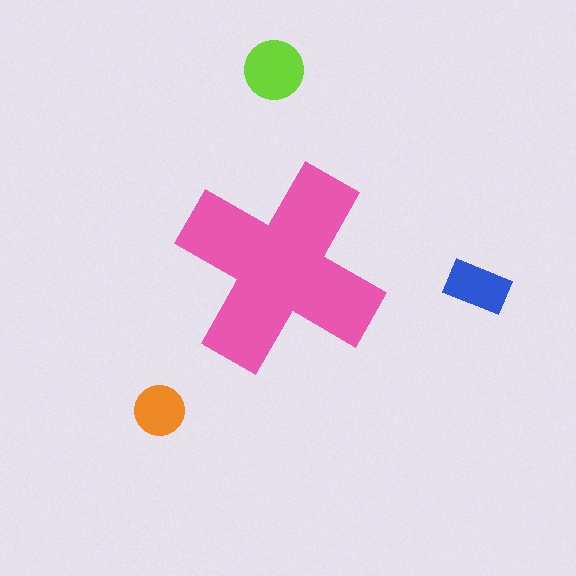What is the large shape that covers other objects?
A pink cross.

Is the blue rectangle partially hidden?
No, the blue rectangle is fully visible.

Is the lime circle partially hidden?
No, the lime circle is fully visible.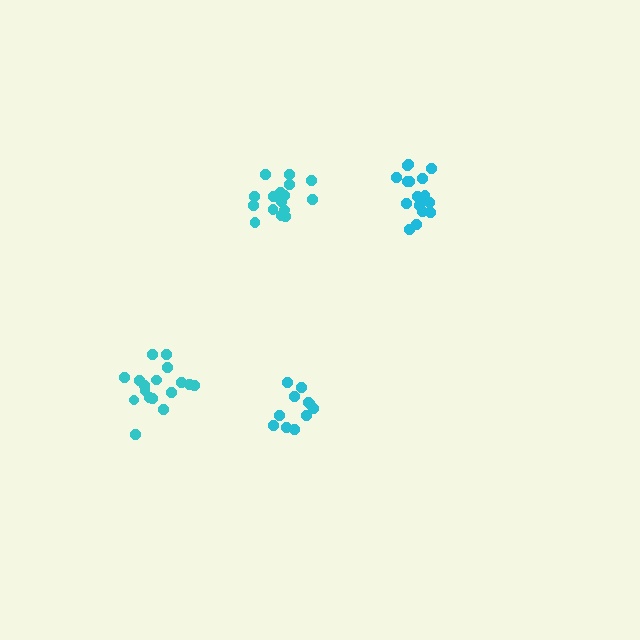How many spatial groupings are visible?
There are 4 spatial groupings.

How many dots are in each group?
Group 1: 16 dots, Group 2: 11 dots, Group 3: 17 dots, Group 4: 17 dots (61 total).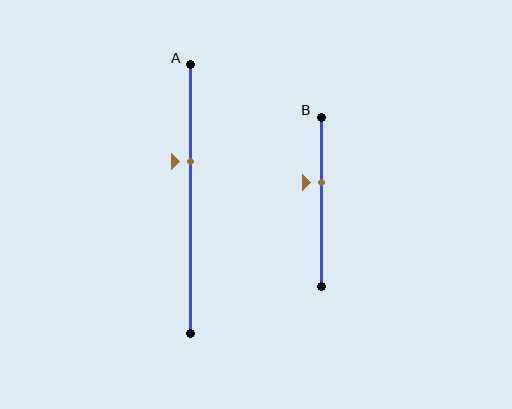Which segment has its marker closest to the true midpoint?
Segment B has its marker closest to the true midpoint.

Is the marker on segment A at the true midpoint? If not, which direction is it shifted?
No, the marker on segment A is shifted upward by about 14% of the segment length.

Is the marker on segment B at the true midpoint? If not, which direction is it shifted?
No, the marker on segment B is shifted upward by about 12% of the segment length.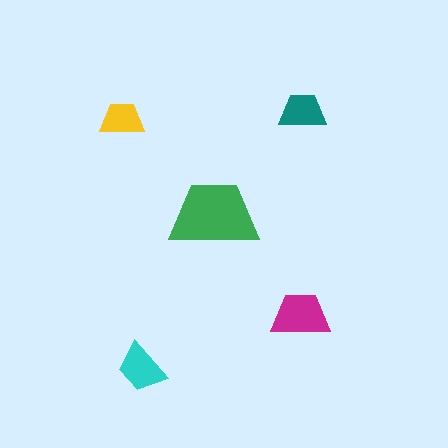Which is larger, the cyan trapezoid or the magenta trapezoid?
The magenta one.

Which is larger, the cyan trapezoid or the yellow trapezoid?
The cyan one.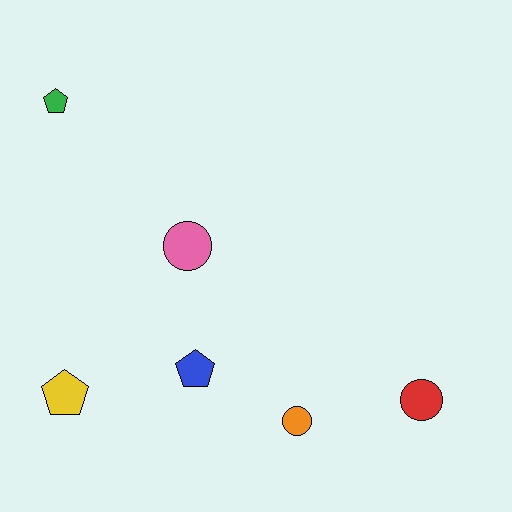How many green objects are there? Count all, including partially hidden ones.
There is 1 green object.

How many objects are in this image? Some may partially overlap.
There are 6 objects.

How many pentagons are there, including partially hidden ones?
There are 3 pentagons.